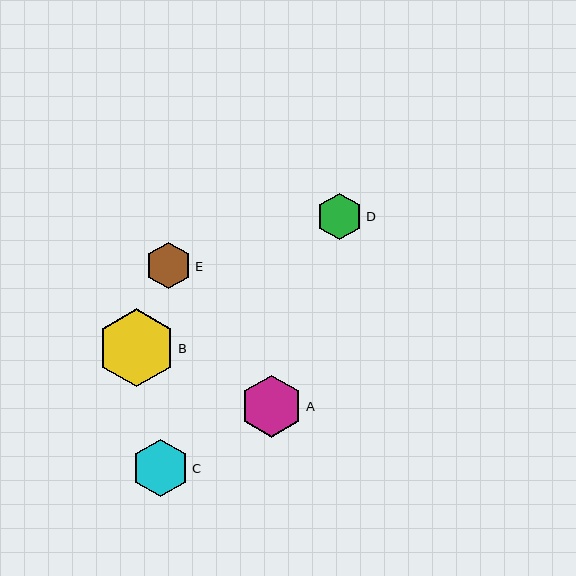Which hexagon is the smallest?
Hexagon E is the smallest with a size of approximately 47 pixels.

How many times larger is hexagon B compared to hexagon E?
Hexagon B is approximately 1.7 times the size of hexagon E.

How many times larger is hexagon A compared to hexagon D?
Hexagon A is approximately 1.3 times the size of hexagon D.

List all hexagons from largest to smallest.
From largest to smallest: B, A, C, D, E.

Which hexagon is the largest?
Hexagon B is the largest with a size of approximately 78 pixels.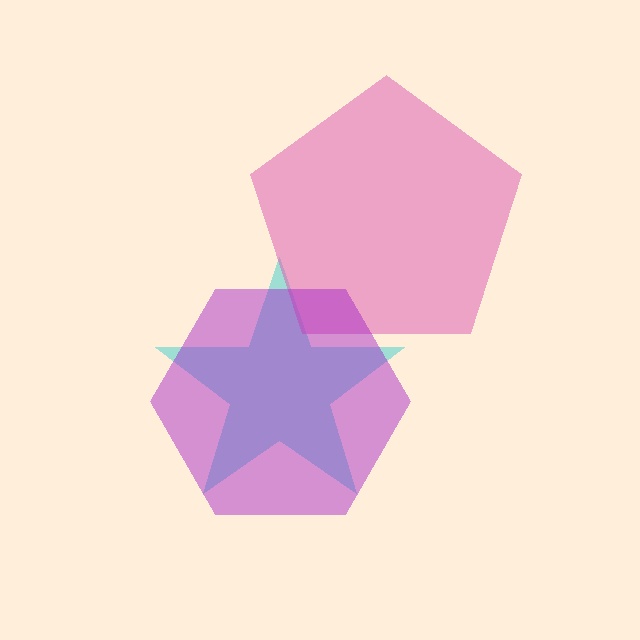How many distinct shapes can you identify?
There are 3 distinct shapes: a cyan star, a pink pentagon, a purple hexagon.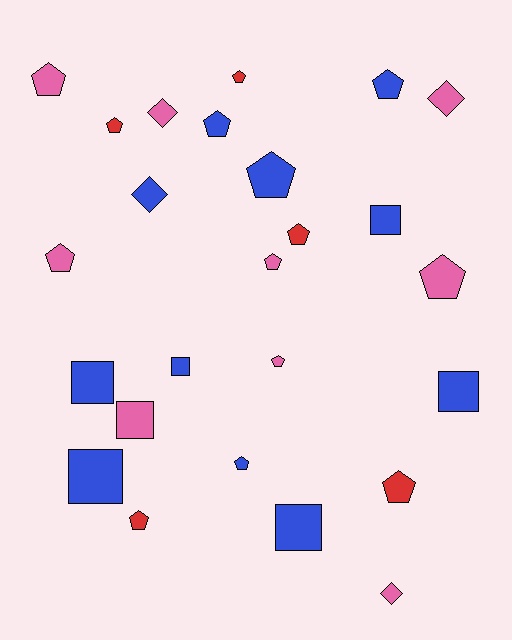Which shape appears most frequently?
Pentagon, with 14 objects.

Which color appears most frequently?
Blue, with 11 objects.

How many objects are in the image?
There are 25 objects.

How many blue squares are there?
There are 6 blue squares.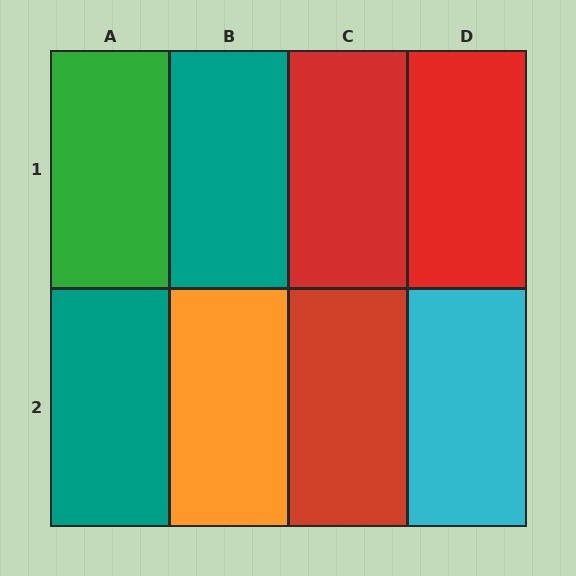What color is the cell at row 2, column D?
Cyan.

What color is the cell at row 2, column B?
Orange.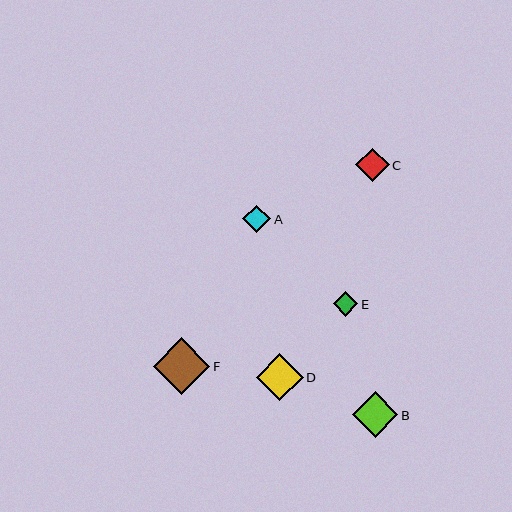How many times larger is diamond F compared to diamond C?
Diamond F is approximately 1.7 times the size of diamond C.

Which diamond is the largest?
Diamond F is the largest with a size of approximately 57 pixels.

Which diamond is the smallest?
Diamond E is the smallest with a size of approximately 25 pixels.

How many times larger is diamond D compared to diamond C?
Diamond D is approximately 1.4 times the size of diamond C.